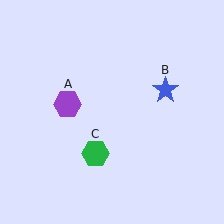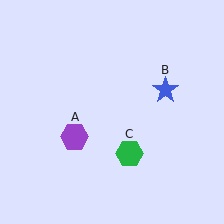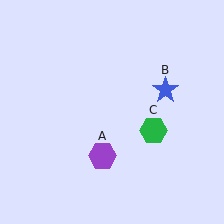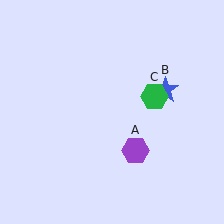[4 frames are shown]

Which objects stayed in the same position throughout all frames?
Blue star (object B) remained stationary.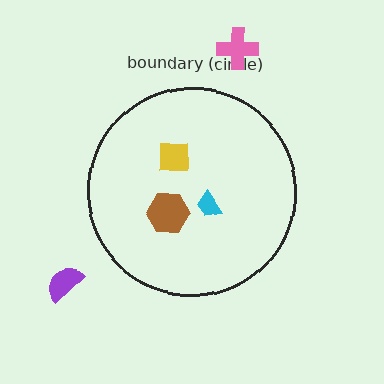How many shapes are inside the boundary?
3 inside, 2 outside.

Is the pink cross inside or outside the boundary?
Outside.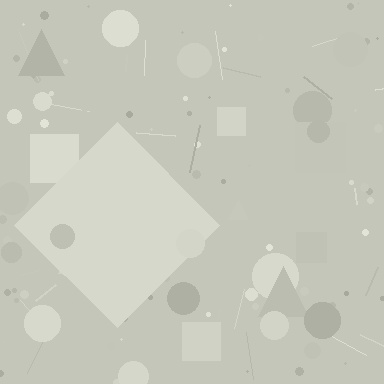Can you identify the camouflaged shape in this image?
The camouflaged shape is a diamond.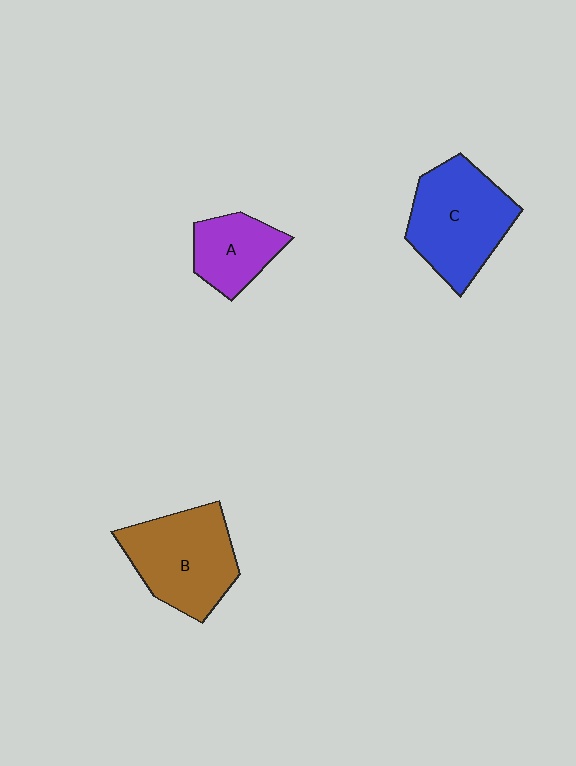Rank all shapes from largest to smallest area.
From largest to smallest: C (blue), B (brown), A (purple).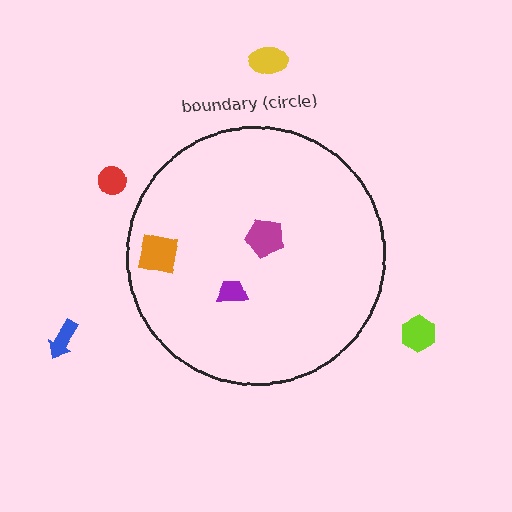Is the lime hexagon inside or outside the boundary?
Outside.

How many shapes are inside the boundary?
3 inside, 4 outside.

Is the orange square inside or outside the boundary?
Inside.